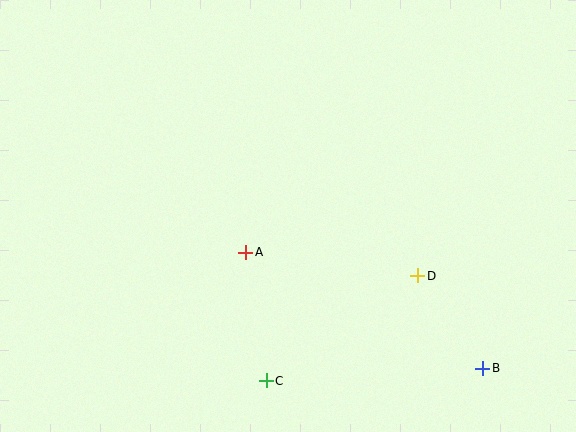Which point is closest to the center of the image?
Point A at (246, 252) is closest to the center.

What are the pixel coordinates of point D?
Point D is at (418, 276).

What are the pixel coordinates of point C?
Point C is at (266, 381).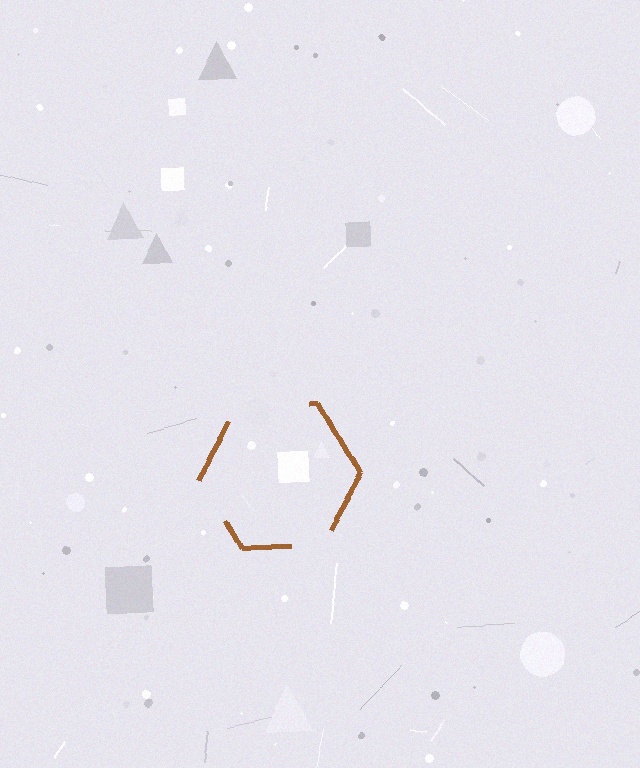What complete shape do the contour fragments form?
The contour fragments form a hexagon.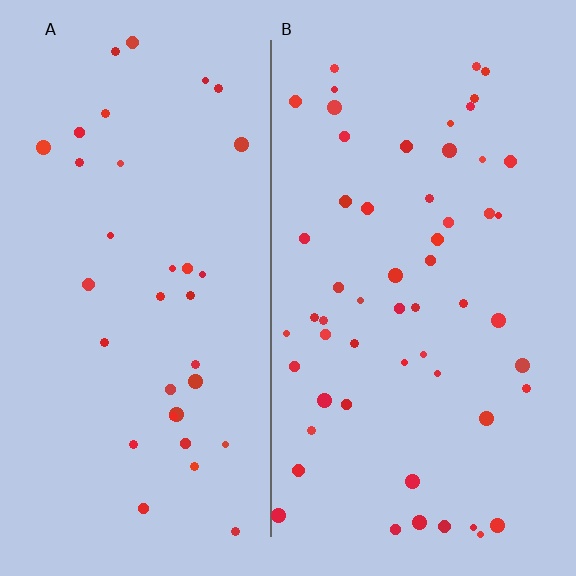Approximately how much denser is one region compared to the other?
Approximately 1.6× — region B over region A.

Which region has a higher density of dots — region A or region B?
B (the right).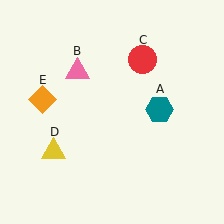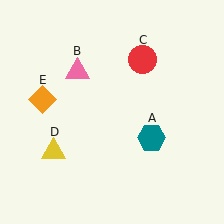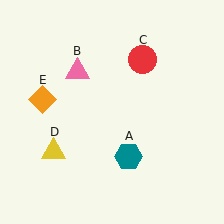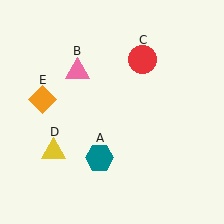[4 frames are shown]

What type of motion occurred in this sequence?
The teal hexagon (object A) rotated clockwise around the center of the scene.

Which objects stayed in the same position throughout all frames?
Pink triangle (object B) and red circle (object C) and yellow triangle (object D) and orange diamond (object E) remained stationary.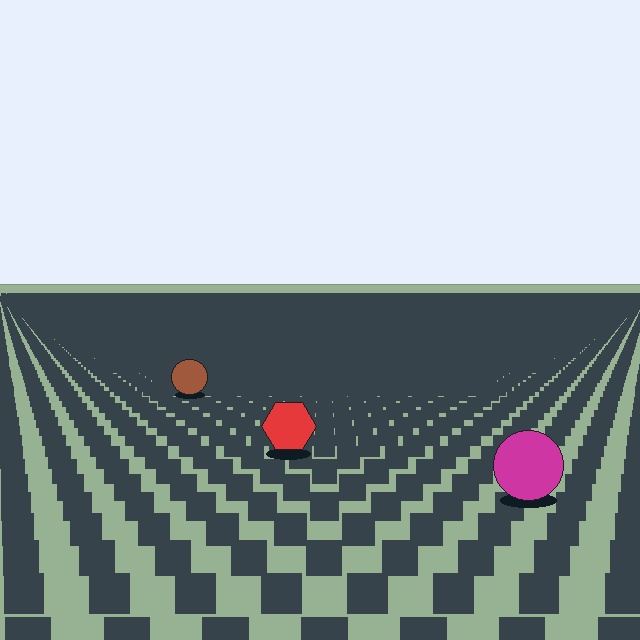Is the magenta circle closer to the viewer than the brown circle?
Yes. The magenta circle is closer — you can tell from the texture gradient: the ground texture is coarser near it.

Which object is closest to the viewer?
The magenta circle is closest. The texture marks near it are larger and more spread out.